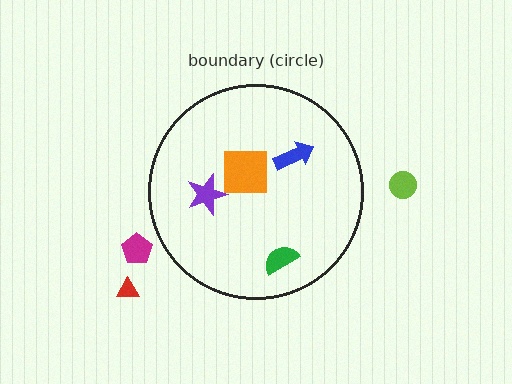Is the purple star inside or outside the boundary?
Inside.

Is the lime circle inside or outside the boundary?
Outside.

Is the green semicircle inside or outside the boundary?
Inside.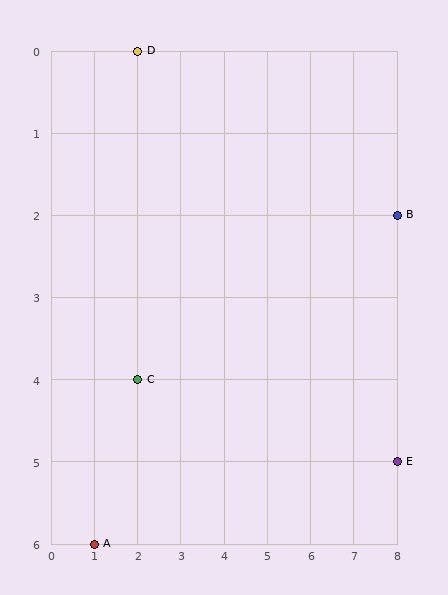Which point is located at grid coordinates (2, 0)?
Point D is at (2, 0).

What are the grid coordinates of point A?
Point A is at grid coordinates (1, 6).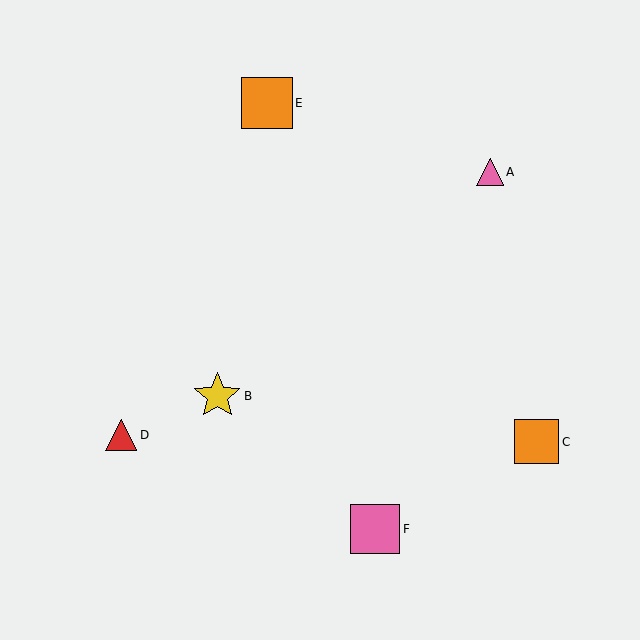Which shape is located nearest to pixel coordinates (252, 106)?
The orange square (labeled E) at (267, 103) is nearest to that location.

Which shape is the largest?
The orange square (labeled E) is the largest.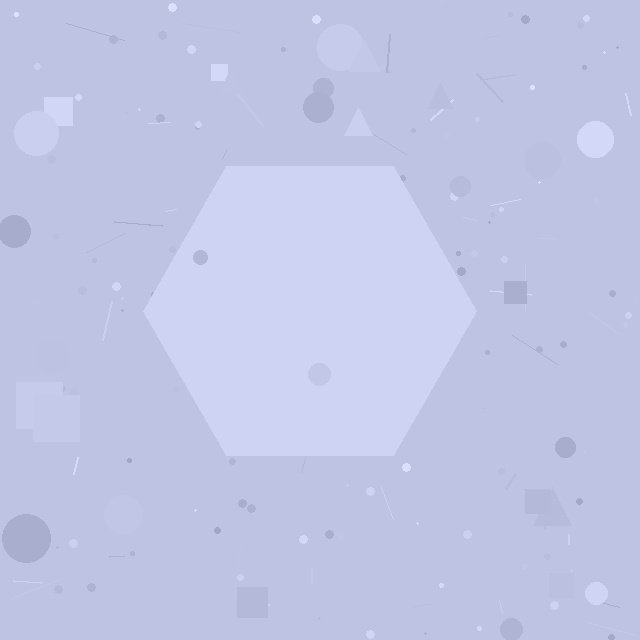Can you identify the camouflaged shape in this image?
The camouflaged shape is a hexagon.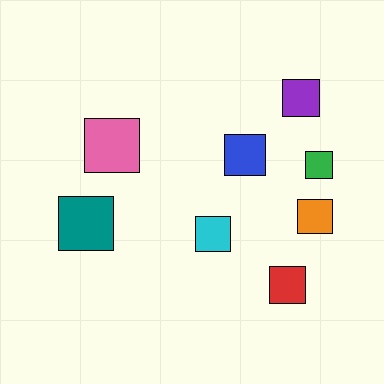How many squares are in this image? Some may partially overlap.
There are 8 squares.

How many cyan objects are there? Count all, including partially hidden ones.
There is 1 cyan object.